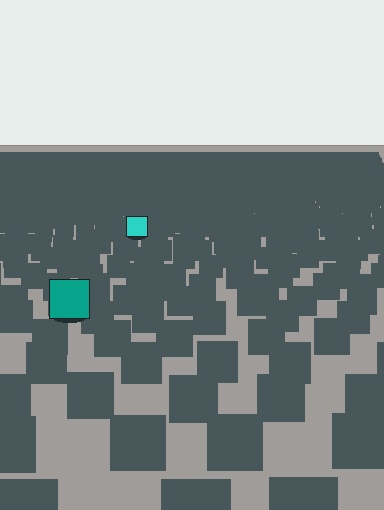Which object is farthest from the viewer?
The cyan square is farthest from the viewer. It appears smaller and the ground texture around it is denser.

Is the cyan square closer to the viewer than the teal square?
No. The teal square is closer — you can tell from the texture gradient: the ground texture is coarser near it.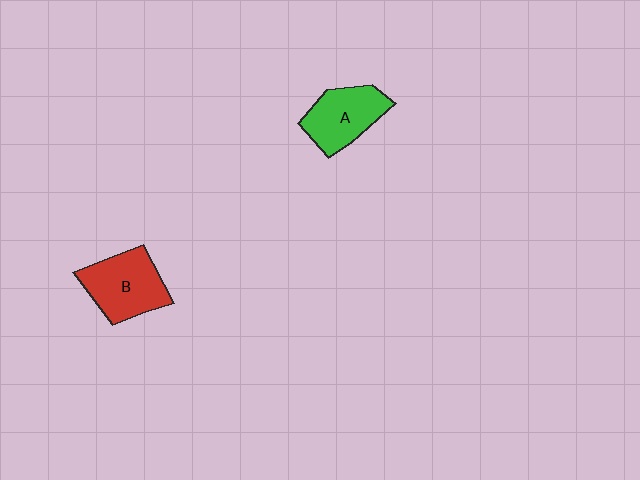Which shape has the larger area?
Shape B (red).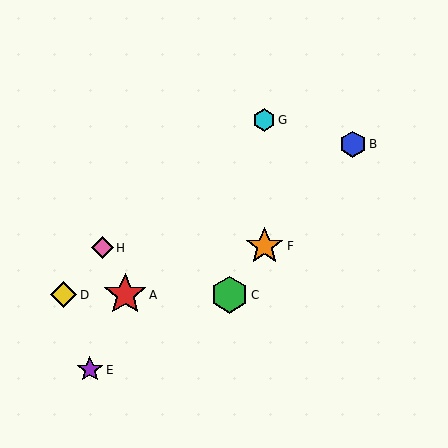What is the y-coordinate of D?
Object D is at y≈295.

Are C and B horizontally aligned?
No, C is at y≈295 and B is at y≈144.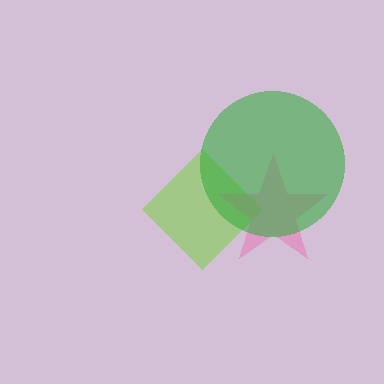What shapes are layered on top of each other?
The layered shapes are: a lime diamond, a pink star, a green circle.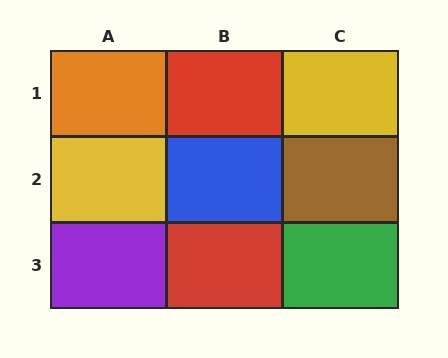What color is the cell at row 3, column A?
Purple.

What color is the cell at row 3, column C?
Green.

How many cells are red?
2 cells are red.